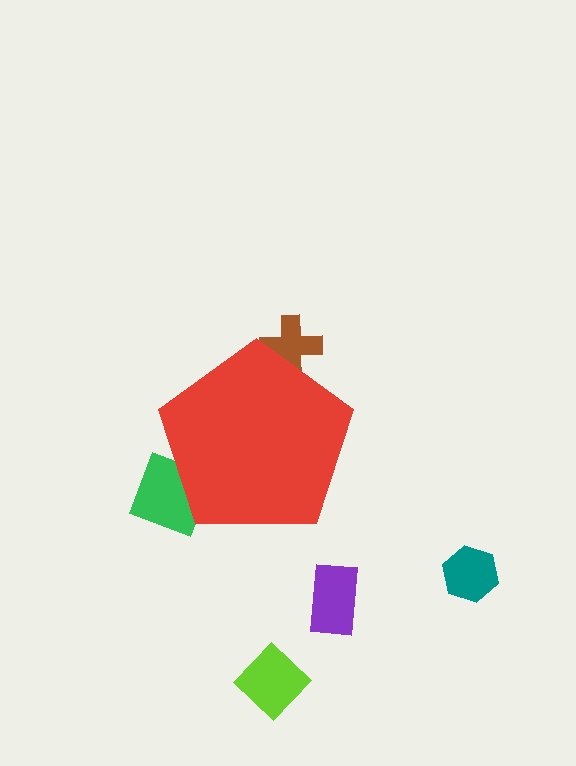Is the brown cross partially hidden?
Yes, the brown cross is partially hidden behind the red pentagon.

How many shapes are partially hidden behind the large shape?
2 shapes are partially hidden.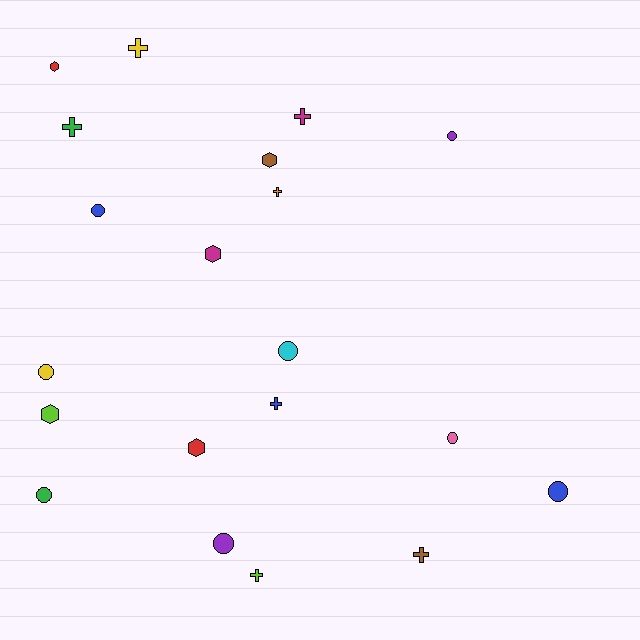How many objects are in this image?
There are 20 objects.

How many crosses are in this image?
There are 7 crosses.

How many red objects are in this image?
There are 2 red objects.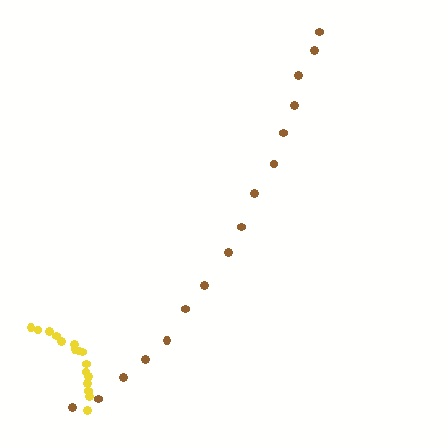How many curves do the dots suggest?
There are 2 distinct paths.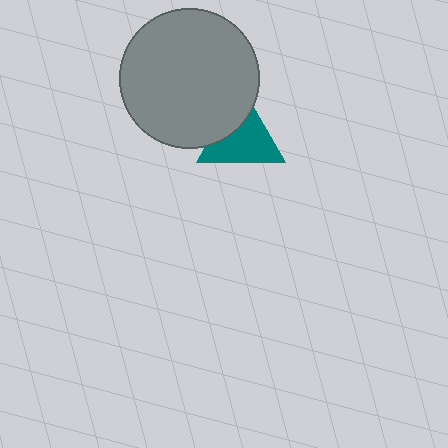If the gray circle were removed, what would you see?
You would see the complete teal triangle.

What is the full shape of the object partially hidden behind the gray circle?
The partially hidden object is a teal triangle.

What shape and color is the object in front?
The object in front is a gray circle.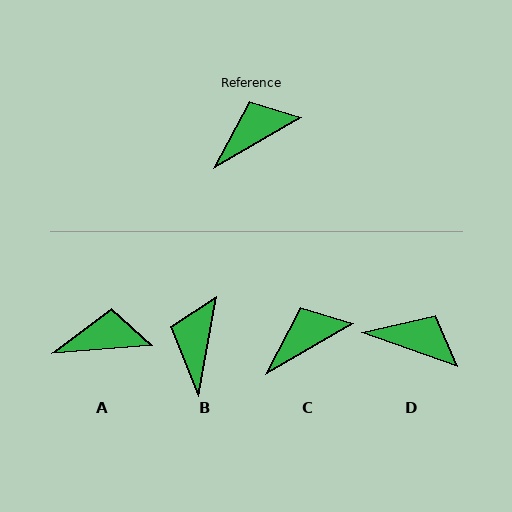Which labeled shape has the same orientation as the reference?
C.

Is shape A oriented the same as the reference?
No, it is off by about 25 degrees.